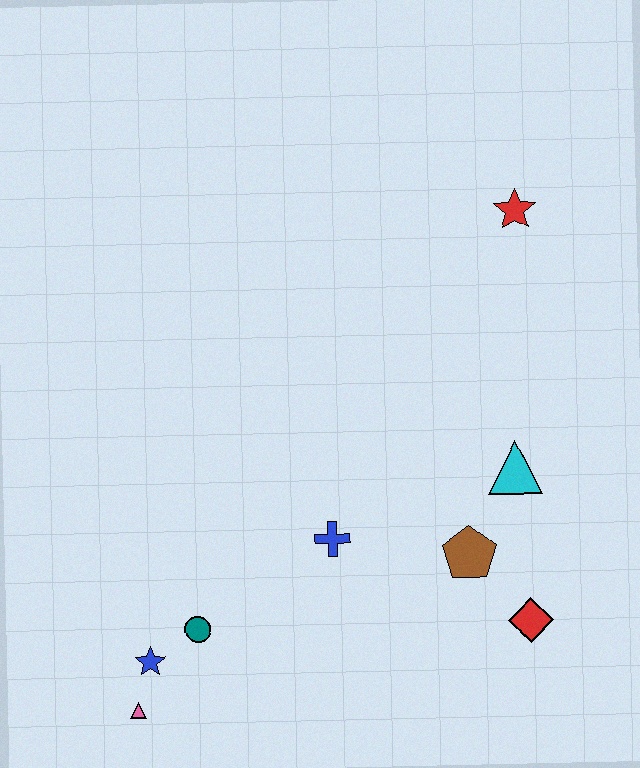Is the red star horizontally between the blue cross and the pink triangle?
No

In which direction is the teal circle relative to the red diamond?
The teal circle is to the left of the red diamond.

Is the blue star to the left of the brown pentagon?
Yes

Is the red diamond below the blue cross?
Yes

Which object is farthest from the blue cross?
The red star is farthest from the blue cross.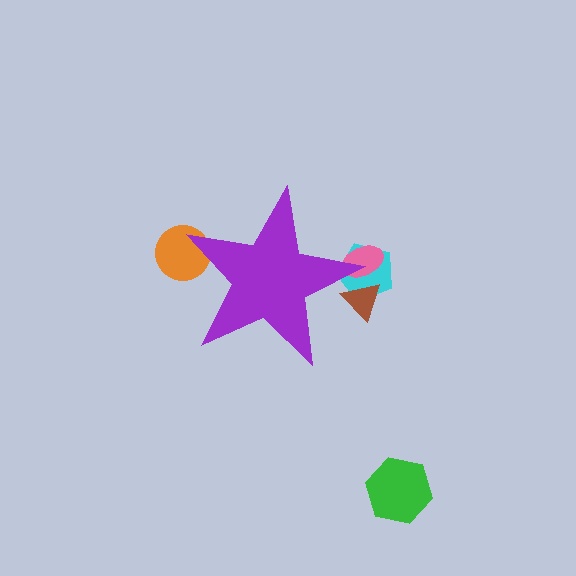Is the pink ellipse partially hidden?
Yes, the pink ellipse is partially hidden behind the purple star.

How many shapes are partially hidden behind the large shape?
4 shapes are partially hidden.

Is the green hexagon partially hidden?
No, the green hexagon is fully visible.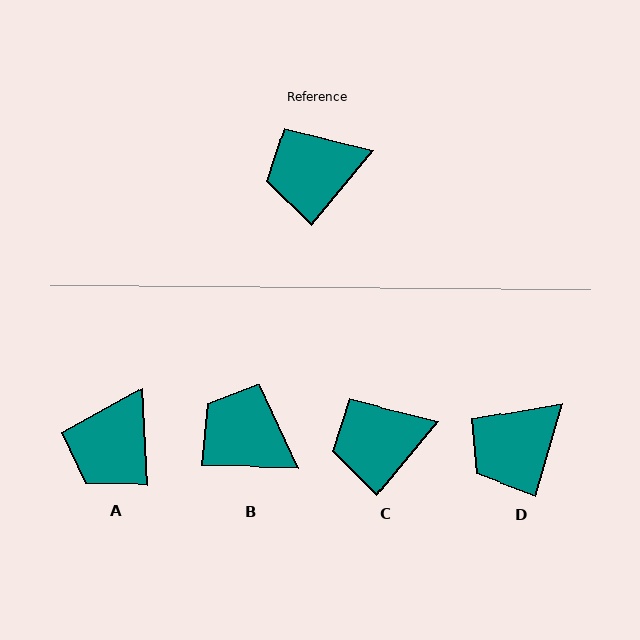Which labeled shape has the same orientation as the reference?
C.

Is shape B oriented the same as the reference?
No, it is off by about 51 degrees.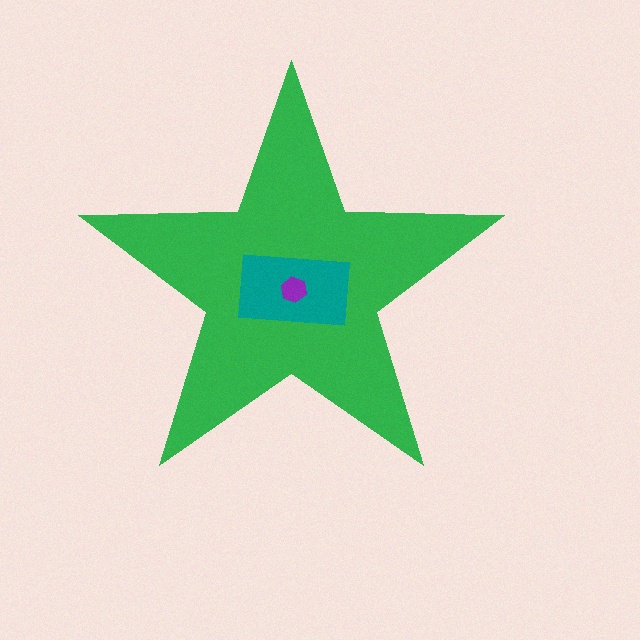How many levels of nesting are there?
3.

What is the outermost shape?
The green star.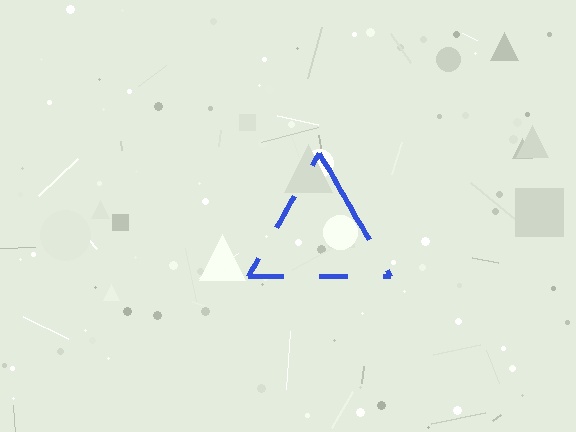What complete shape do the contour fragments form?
The contour fragments form a triangle.